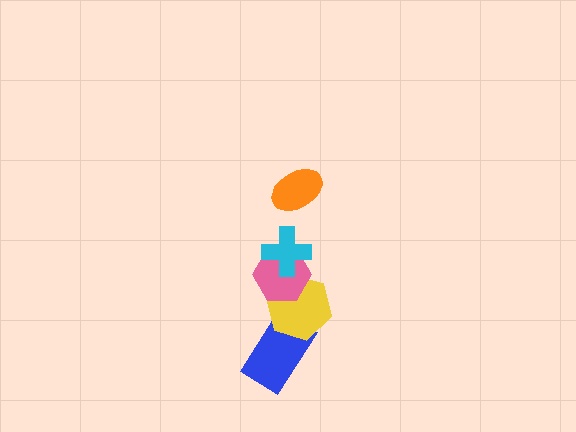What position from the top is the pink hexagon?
The pink hexagon is 3rd from the top.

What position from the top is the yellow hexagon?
The yellow hexagon is 4th from the top.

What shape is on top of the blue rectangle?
The yellow hexagon is on top of the blue rectangle.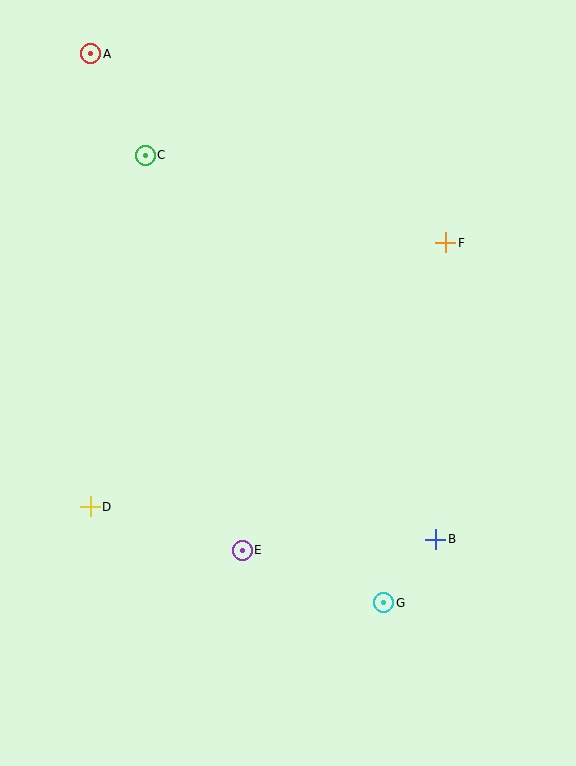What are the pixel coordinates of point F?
Point F is at (446, 243).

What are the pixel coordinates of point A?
Point A is at (91, 54).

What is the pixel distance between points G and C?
The distance between G and C is 507 pixels.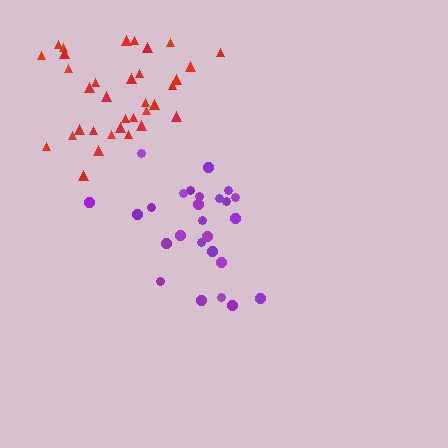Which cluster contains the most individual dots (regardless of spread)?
Red (34).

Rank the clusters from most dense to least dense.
red, purple.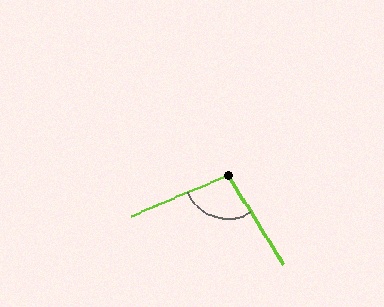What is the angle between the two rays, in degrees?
Approximately 99 degrees.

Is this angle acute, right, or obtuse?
It is obtuse.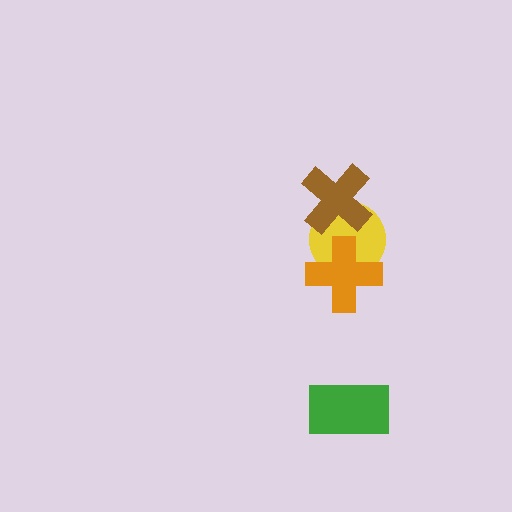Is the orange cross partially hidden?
No, no other shape covers it.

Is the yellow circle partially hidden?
Yes, it is partially covered by another shape.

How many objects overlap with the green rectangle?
0 objects overlap with the green rectangle.